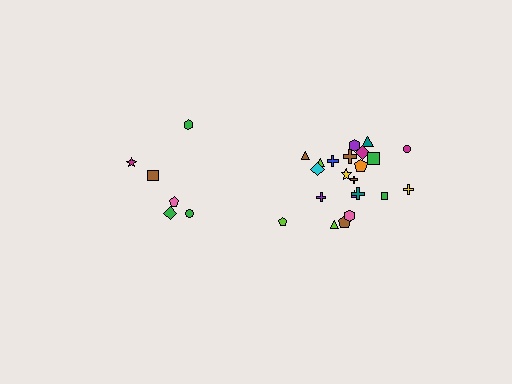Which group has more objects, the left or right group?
The right group.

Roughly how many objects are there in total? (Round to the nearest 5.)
Roughly 30 objects in total.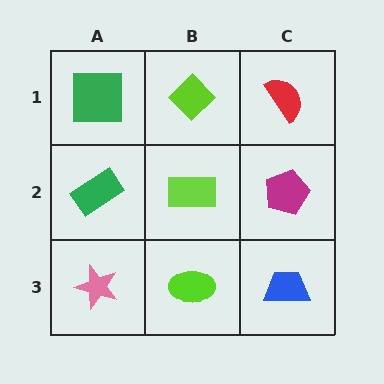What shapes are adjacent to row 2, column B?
A lime diamond (row 1, column B), a lime ellipse (row 3, column B), a green rectangle (row 2, column A), a magenta pentagon (row 2, column C).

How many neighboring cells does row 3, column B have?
3.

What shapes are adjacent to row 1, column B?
A lime rectangle (row 2, column B), a green square (row 1, column A), a red semicircle (row 1, column C).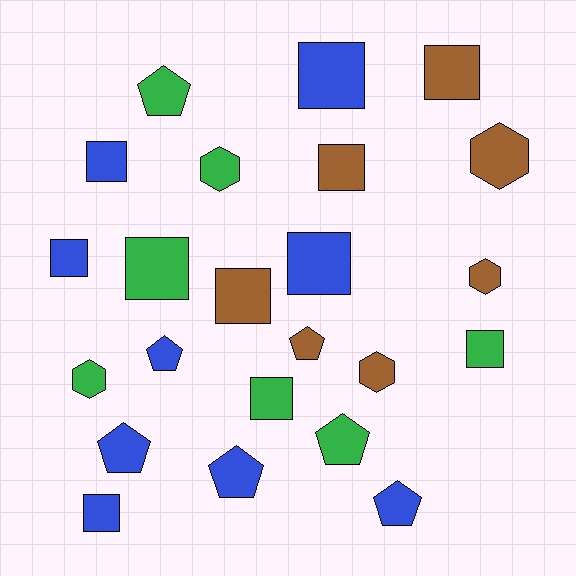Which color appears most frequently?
Blue, with 9 objects.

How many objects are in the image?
There are 23 objects.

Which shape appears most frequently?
Square, with 11 objects.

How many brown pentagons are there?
There is 1 brown pentagon.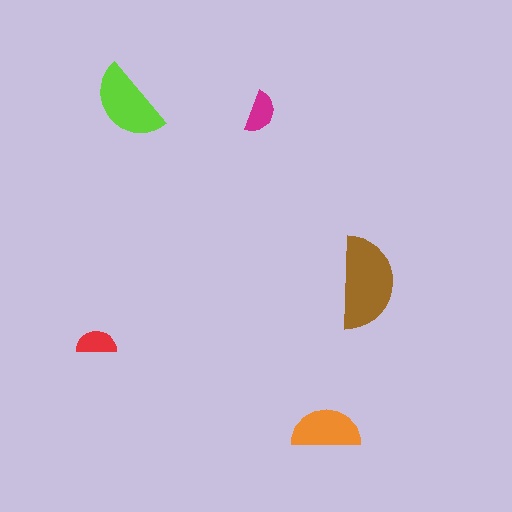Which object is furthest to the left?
The red semicircle is leftmost.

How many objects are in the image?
There are 5 objects in the image.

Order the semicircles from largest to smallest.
the brown one, the lime one, the orange one, the magenta one, the red one.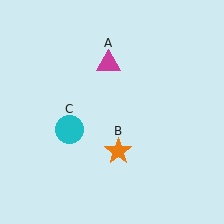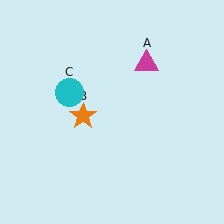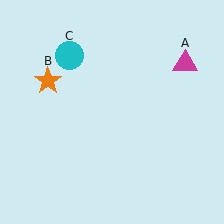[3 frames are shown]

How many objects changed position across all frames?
3 objects changed position: magenta triangle (object A), orange star (object B), cyan circle (object C).